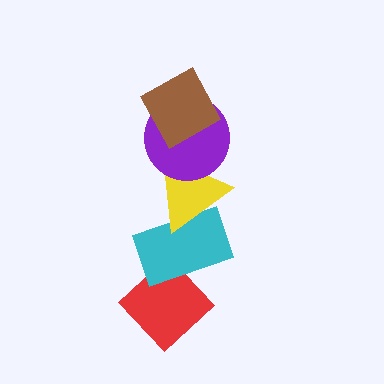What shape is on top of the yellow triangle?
The purple circle is on top of the yellow triangle.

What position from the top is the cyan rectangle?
The cyan rectangle is 4th from the top.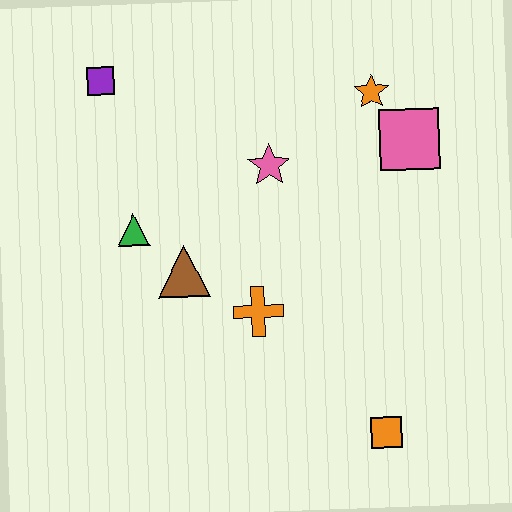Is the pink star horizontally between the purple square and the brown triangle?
No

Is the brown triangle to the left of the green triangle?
No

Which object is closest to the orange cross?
The brown triangle is closest to the orange cross.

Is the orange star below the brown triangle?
No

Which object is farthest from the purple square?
The orange square is farthest from the purple square.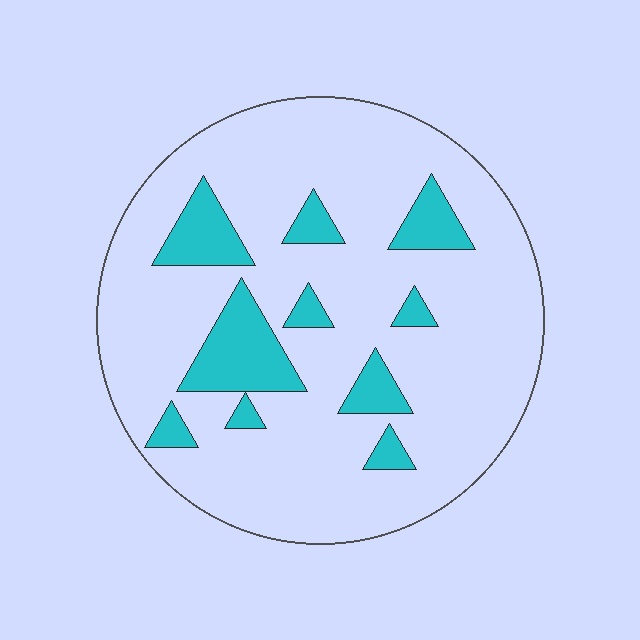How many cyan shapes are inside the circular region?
10.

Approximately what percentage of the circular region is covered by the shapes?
Approximately 15%.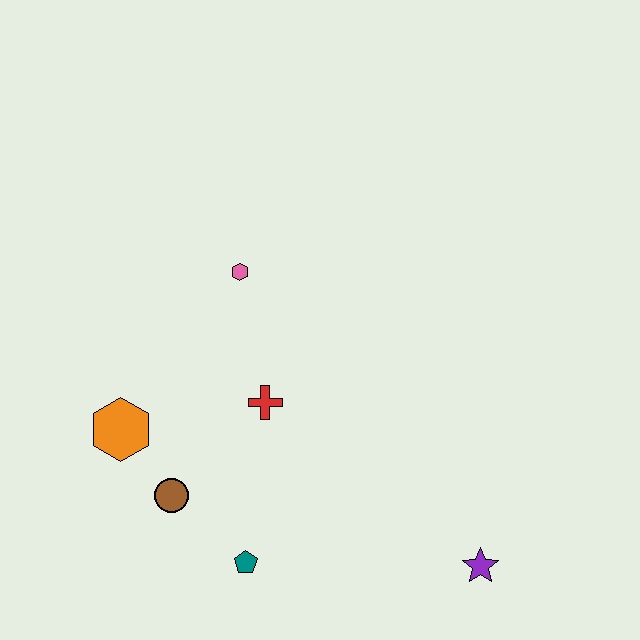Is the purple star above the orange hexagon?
No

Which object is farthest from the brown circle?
The purple star is farthest from the brown circle.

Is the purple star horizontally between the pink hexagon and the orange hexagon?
No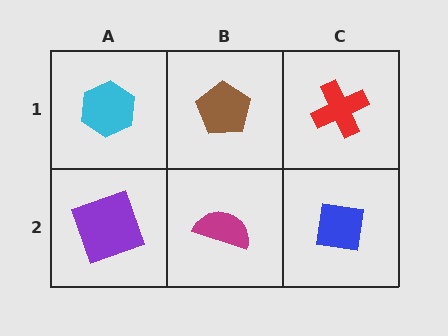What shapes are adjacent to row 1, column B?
A magenta semicircle (row 2, column B), a cyan hexagon (row 1, column A), a red cross (row 1, column C).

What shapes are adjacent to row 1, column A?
A purple square (row 2, column A), a brown pentagon (row 1, column B).